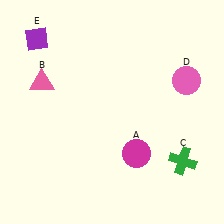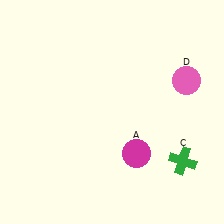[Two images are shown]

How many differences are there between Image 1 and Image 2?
There are 2 differences between the two images.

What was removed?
The pink triangle (B), the purple diamond (E) were removed in Image 2.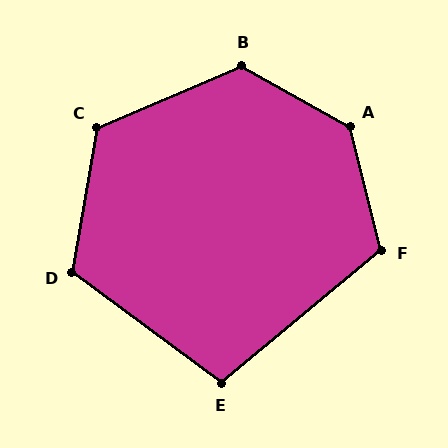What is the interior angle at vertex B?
Approximately 127 degrees (obtuse).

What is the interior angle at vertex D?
Approximately 117 degrees (obtuse).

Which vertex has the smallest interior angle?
E, at approximately 104 degrees.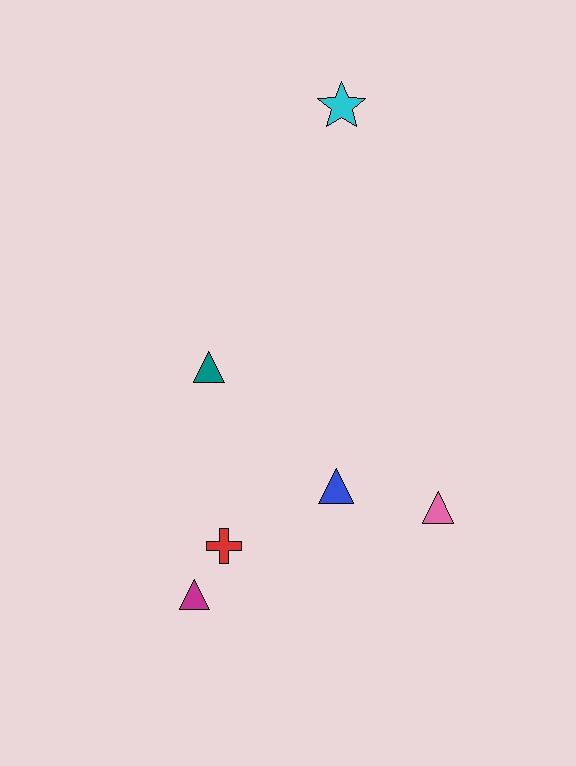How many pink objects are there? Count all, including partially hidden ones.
There is 1 pink object.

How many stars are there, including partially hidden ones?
There is 1 star.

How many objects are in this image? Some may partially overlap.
There are 6 objects.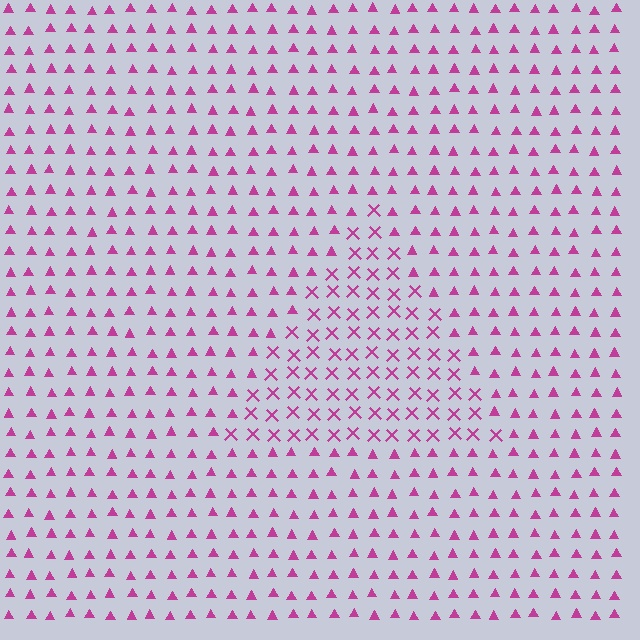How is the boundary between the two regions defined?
The boundary is defined by a change in element shape: X marks inside vs. triangles outside. All elements share the same color and spacing.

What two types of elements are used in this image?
The image uses X marks inside the triangle region and triangles outside it.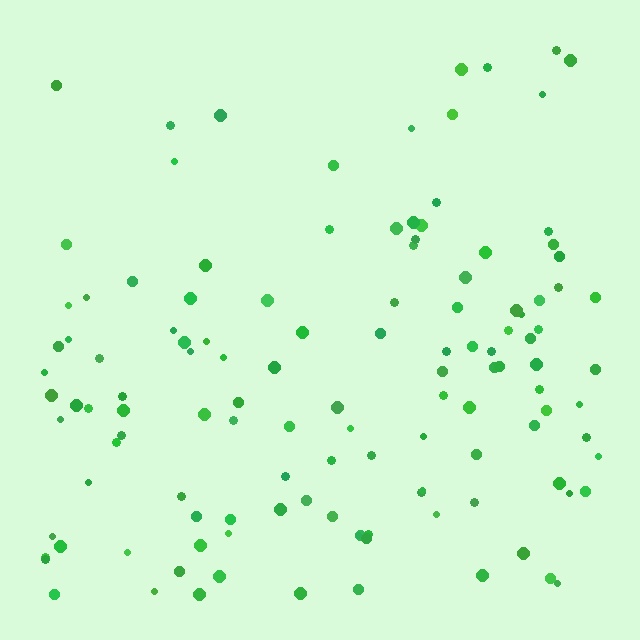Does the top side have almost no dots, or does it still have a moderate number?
Still a moderate number, just noticeably fewer than the bottom.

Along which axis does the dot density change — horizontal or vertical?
Vertical.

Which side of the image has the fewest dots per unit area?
The top.